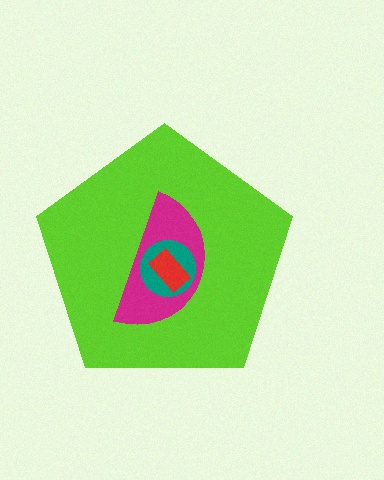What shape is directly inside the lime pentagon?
The magenta semicircle.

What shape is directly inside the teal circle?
The red rectangle.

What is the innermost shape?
The red rectangle.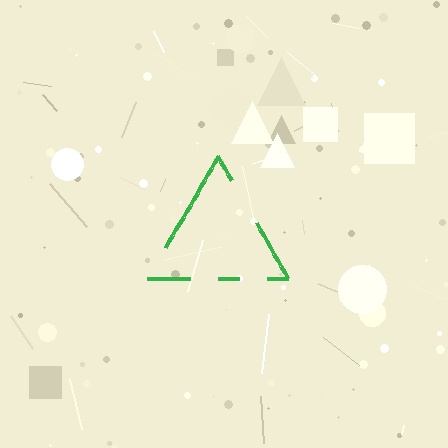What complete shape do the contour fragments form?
The contour fragments form a triangle.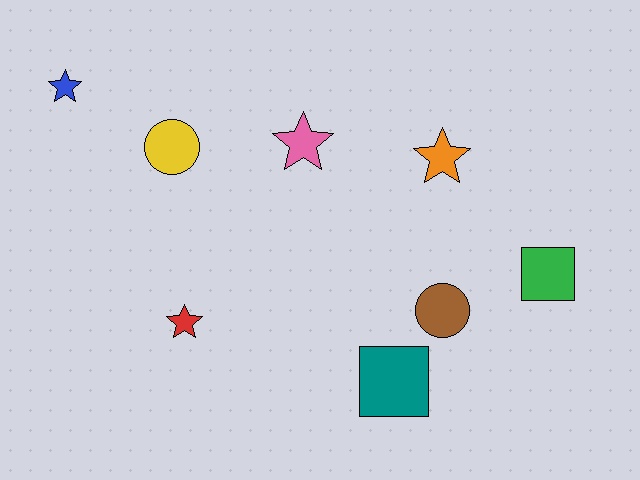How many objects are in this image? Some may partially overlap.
There are 8 objects.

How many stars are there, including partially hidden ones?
There are 4 stars.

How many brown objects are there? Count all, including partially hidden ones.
There is 1 brown object.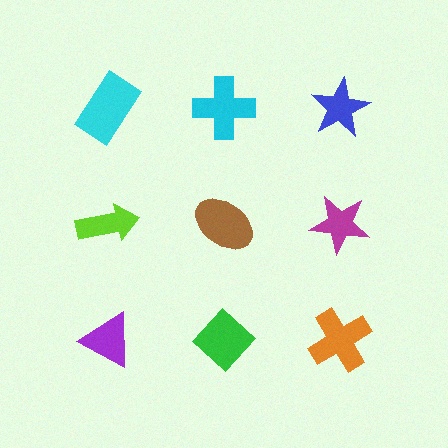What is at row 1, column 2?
A cyan cross.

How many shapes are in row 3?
3 shapes.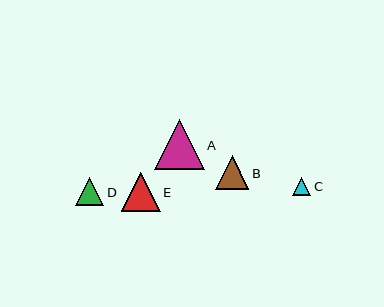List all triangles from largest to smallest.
From largest to smallest: A, E, B, D, C.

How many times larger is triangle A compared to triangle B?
Triangle A is approximately 1.5 times the size of triangle B.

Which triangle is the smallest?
Triangle C is the smallest with a size of approximately 18 pixels.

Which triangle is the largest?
Triangle A is the largest with a size of approximately 50 pixels.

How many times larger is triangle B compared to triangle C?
Triangle B is approximately 1.9 times the size of triangle C.